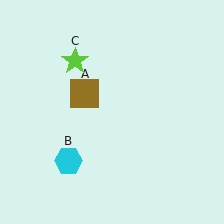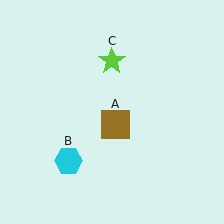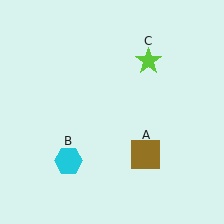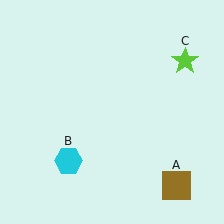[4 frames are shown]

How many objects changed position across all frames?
2 objects changed position: brown square (object A), lime star (object C).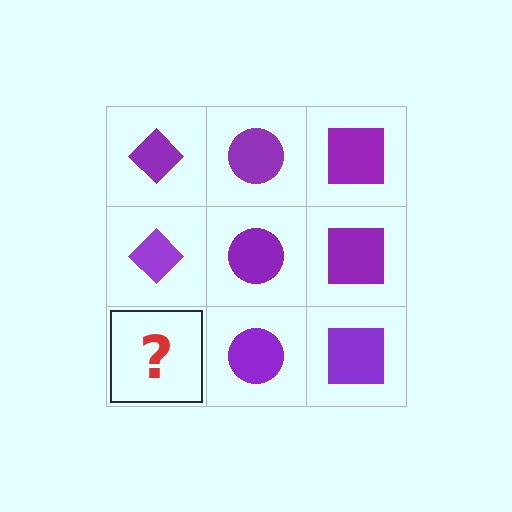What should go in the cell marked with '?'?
The missing cell should contain a purple diamond.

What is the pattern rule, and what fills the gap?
The rule is that each column has a consistent shape. The gap should be filled with a purple diamond.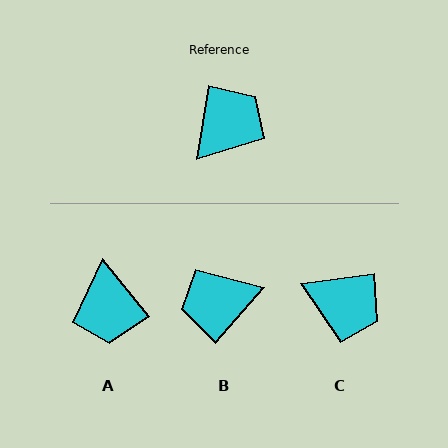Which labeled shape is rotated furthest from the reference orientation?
B, about 148 degrees away.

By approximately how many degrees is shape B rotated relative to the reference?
Approximately 148 degrees counter-clockwise.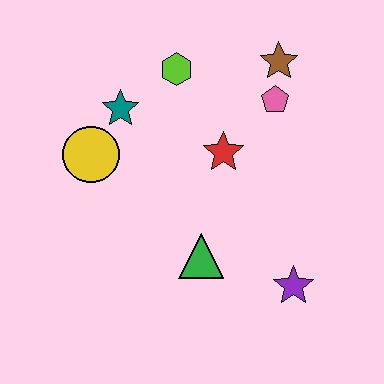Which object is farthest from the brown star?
The purple star is farthest from the brown star.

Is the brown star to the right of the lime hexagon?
Yes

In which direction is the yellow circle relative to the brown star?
The yellow circle is to the left of the brown star.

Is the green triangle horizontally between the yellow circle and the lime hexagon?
No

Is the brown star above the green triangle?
Yes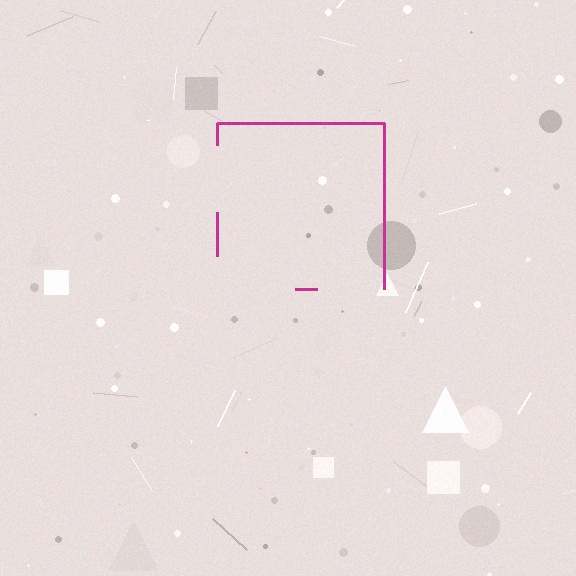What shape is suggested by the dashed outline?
The dashed outline suggests a square.